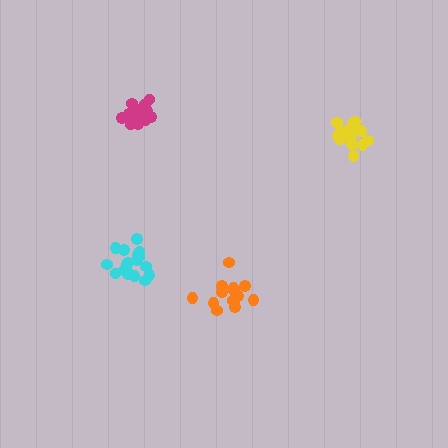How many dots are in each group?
Group 1: 15 dots, Group 2: 17 dots, Group 3: 19 dots, Group 4: 19 dots (70 total).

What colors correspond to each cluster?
The clusters are colored: orange, yellow, magenta, cyan.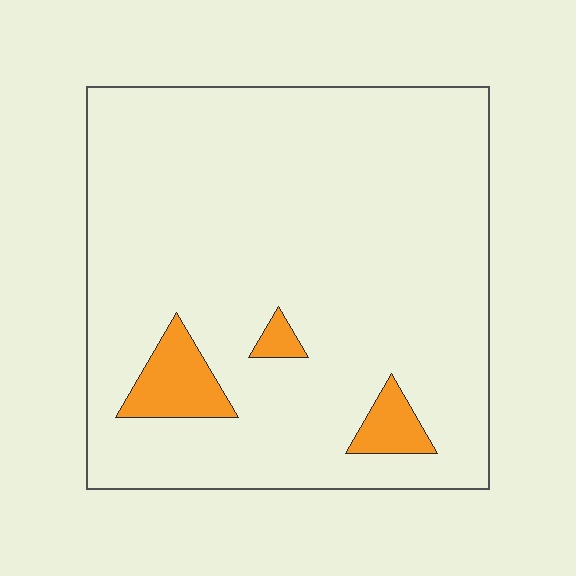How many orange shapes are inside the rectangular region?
3.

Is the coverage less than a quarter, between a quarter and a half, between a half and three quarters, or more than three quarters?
Less than a quarter.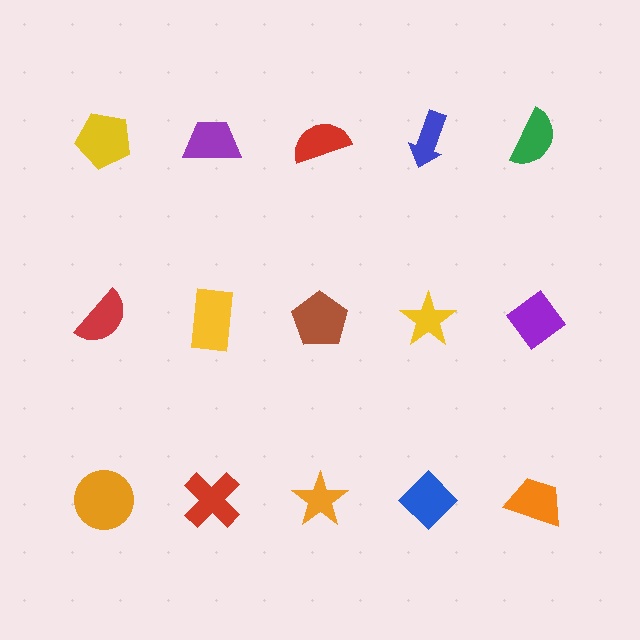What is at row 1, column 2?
A purple trapezoid.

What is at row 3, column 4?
A blue diamond.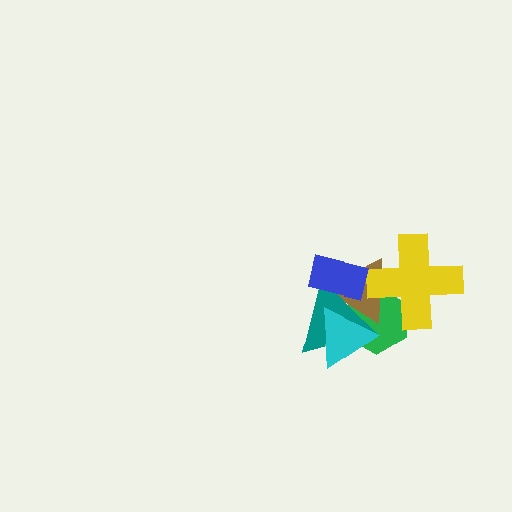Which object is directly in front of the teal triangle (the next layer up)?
The cyan triangle is directly in front of the teal triangle.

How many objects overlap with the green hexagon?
4 objects overlap with the green hexagon.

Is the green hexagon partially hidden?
Yes, it is partially covered by another shape.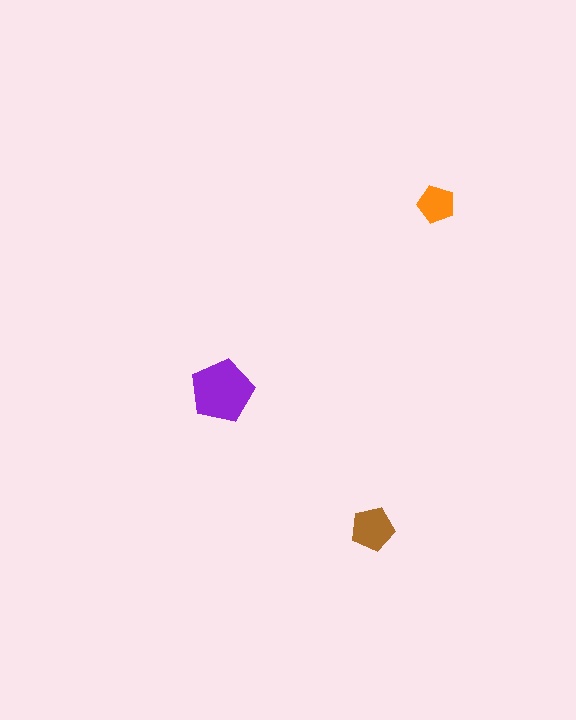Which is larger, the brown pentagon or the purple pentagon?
The purple one.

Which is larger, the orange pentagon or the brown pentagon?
The brown one.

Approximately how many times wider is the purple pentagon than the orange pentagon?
About 1.5 times wider.